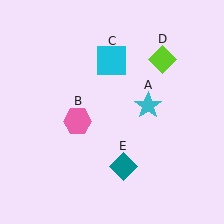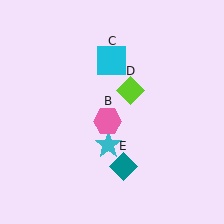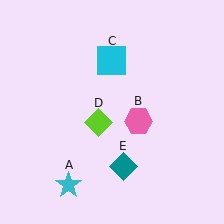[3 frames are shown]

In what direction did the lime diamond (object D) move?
The lime diamond (object D) moved down and to the left.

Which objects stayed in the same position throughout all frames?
Cyan square (object C) and teal diamond (object E) remained stationary.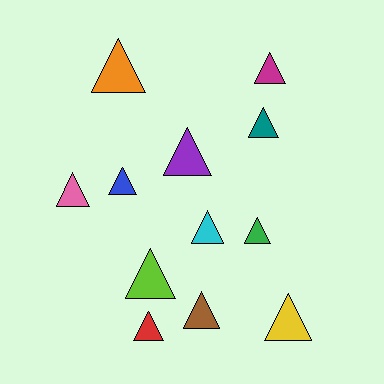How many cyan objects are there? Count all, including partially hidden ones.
There is 1 cyan object.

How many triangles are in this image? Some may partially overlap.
There are 12 triangles.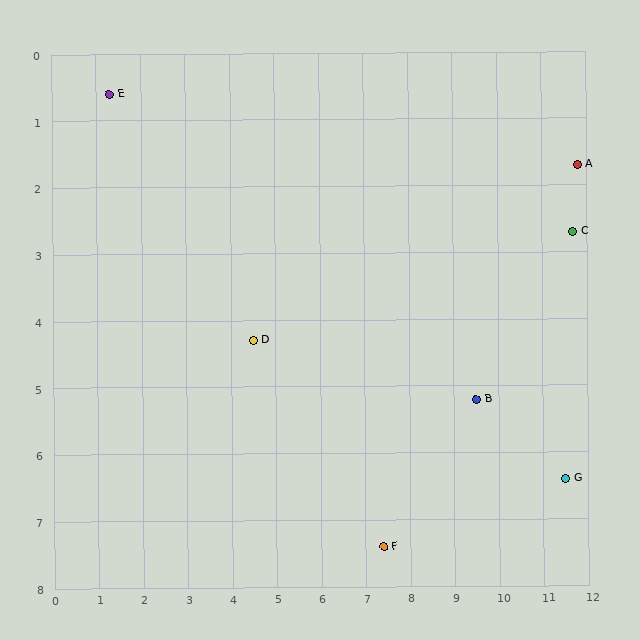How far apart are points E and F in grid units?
Points E and F are about 9.1 grid units apart.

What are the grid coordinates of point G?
Point G is at approximately (11.5, 6.4).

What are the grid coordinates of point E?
Point E is at approximately (1.3, 0.6).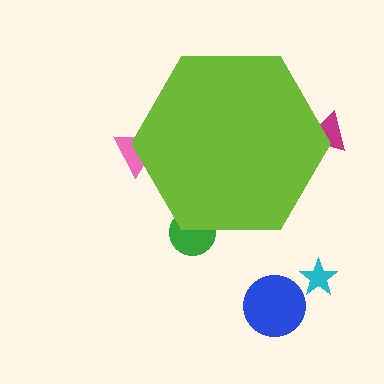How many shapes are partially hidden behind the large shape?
3 shapes are partially hidden.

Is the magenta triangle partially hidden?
Yes, the magenta triangle is partially hidden behind the lime hexagon.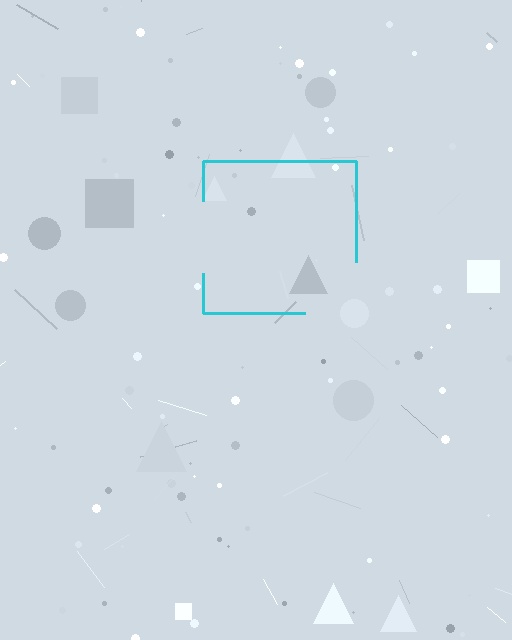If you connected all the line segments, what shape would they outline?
They would outline a square.